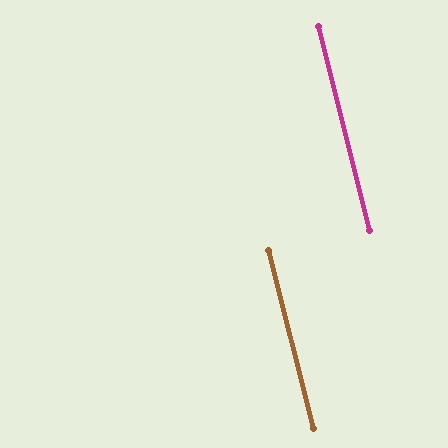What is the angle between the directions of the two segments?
Approximately 0 degrees.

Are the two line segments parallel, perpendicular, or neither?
Parallel — their directions differ by only 0.3°.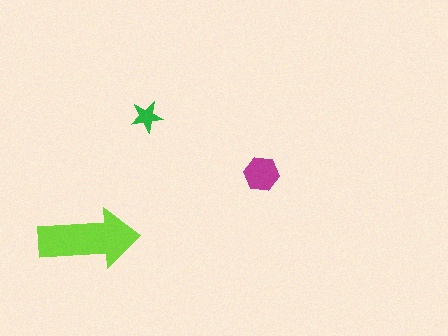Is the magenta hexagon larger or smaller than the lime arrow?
Smaller.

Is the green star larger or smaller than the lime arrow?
Smaller.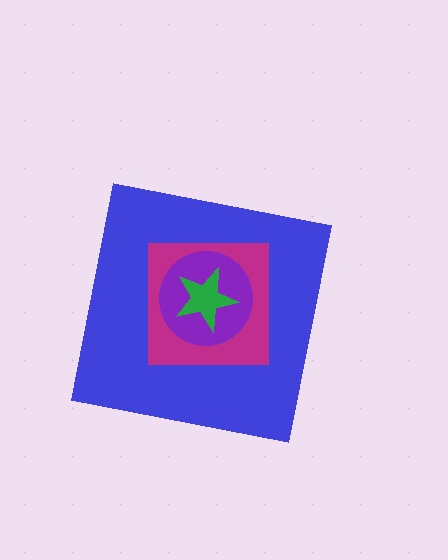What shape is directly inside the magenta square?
The purple circle.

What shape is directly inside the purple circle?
The green star.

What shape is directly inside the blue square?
The magenta square.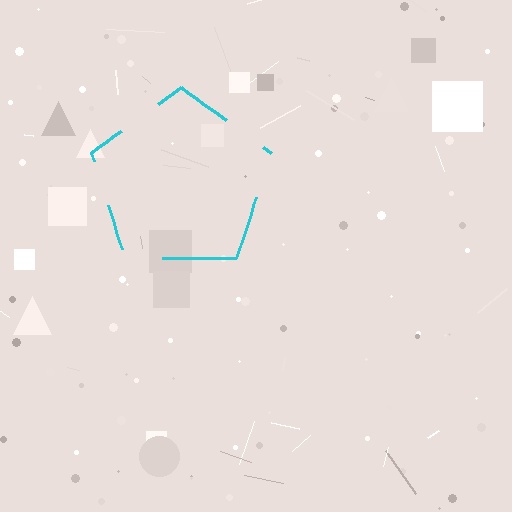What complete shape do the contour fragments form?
The contour fragments form a pentagon.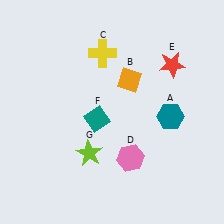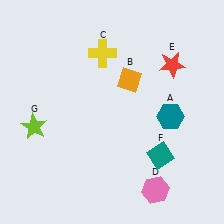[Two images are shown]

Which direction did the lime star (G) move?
The lime star (G) moved left.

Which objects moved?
The objects that moved are: the pink hexagon (D), the teal diamond (F), the lime star (G).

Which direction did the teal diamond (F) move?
The teal diamond (F) moved right.